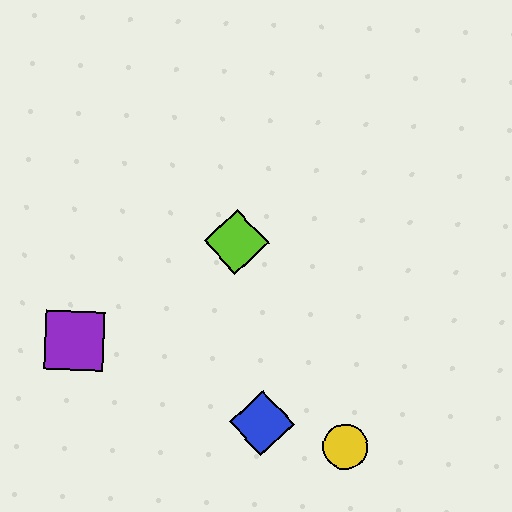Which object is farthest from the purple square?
The yellow circle is farthest from the purple square.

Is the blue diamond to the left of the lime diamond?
No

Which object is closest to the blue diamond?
The yellow circle is closest to the blue diamond.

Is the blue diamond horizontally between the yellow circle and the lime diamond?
Yes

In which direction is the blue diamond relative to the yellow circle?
The blue diamond is to the left of the yellow circle.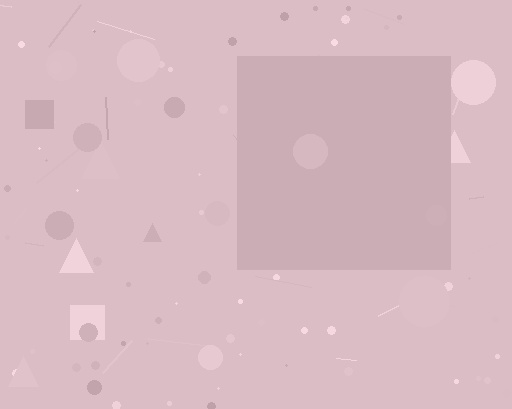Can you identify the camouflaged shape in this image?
The camouflaged shape is a square.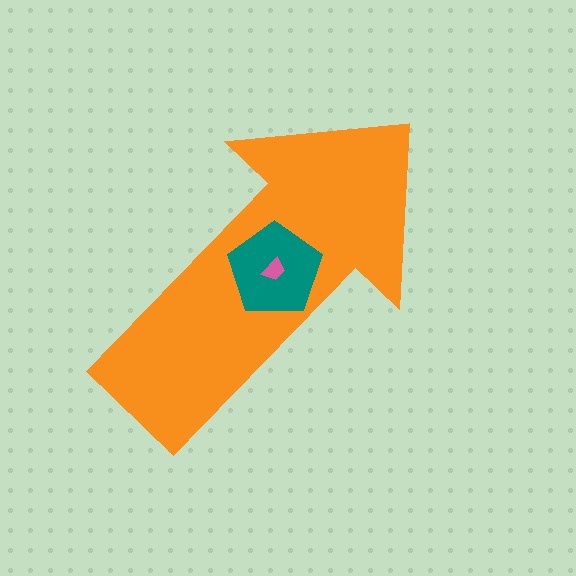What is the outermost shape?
The orange arrow.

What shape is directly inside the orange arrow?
The teal pentagon.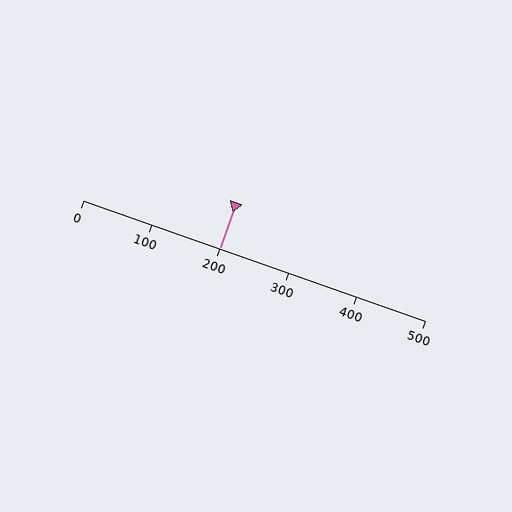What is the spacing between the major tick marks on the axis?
The major ticks are spaced 100 apart.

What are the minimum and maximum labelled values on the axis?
The axis runs from 0 to 500.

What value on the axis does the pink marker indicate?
The marker indicates approximately 200.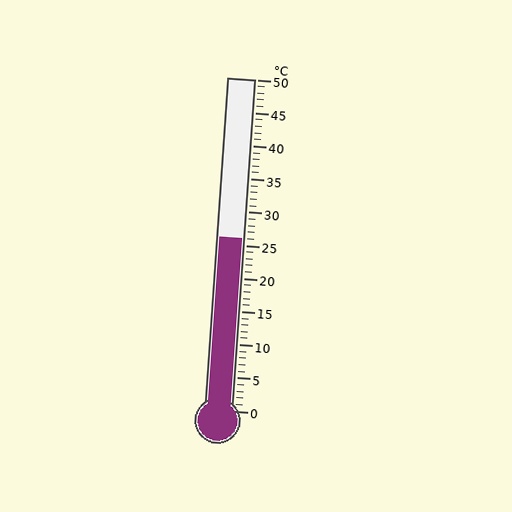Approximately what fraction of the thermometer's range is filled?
The thermometer is filled to approximately 50% of its range.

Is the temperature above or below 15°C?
The temperature is above 15°C.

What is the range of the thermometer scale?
The thermometer scale ranges from 0°C to 50°C.